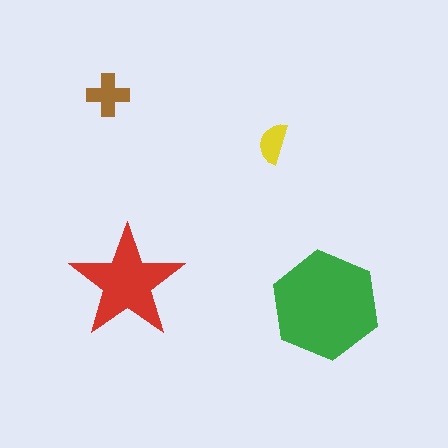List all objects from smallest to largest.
The yellow semicircle, the brown cross, the red star, the green hexagon.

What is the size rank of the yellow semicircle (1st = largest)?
4th.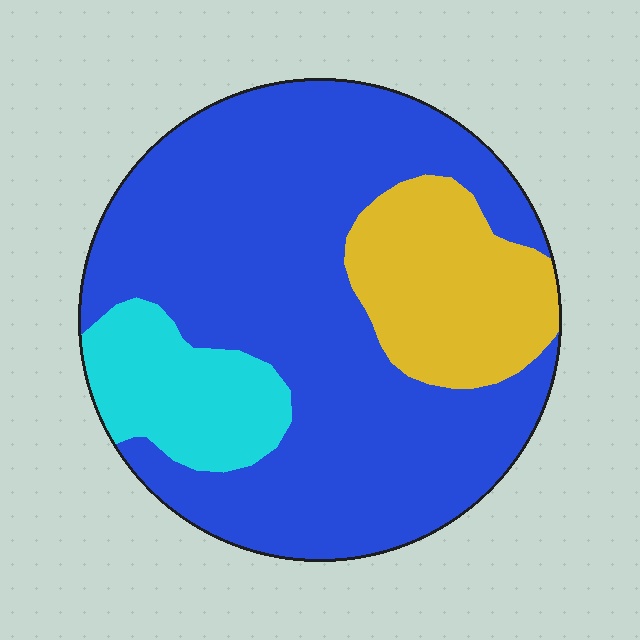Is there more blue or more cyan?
Blue.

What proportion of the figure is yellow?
Yellow covers about 20% of the figure.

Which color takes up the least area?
Cyan, at roughly 15%.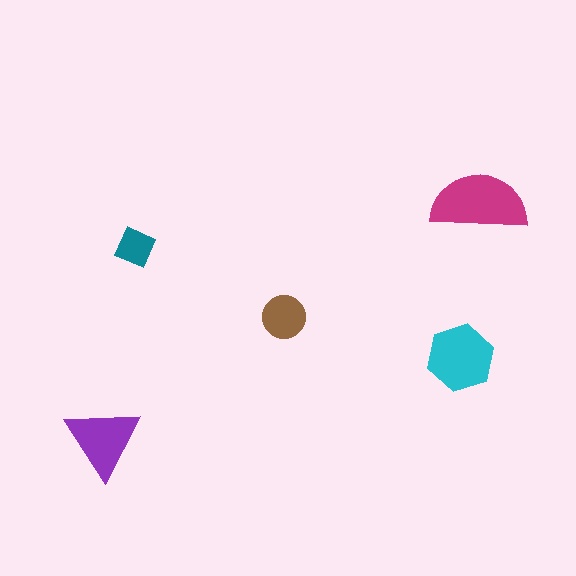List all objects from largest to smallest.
The magenta semicircle, the cyan hexagon, the purple triangle, the brown circle, the teal square.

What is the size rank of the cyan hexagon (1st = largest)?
2nd.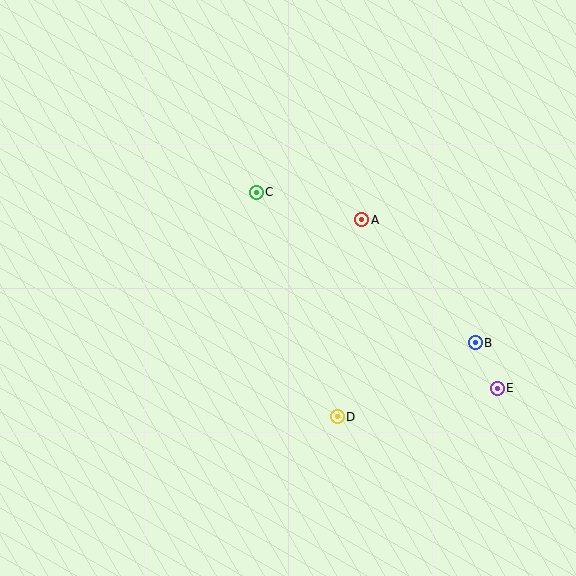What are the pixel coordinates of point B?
Point B is at (475, 343).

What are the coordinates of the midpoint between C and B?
The midpoint between C and B is at (366, 268).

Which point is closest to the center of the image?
Point A at (362, 220) is closest to the center.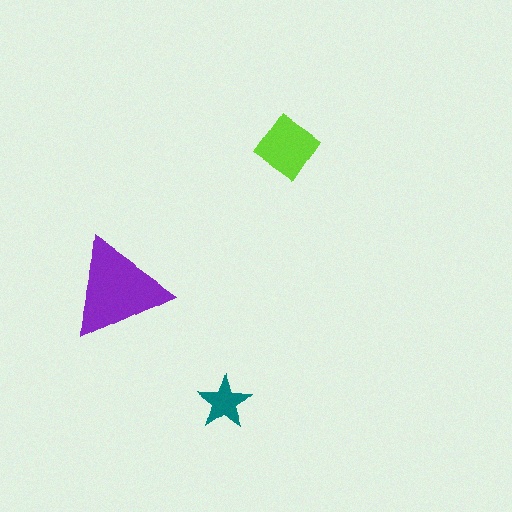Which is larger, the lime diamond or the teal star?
The lime diamond.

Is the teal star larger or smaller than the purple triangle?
Smaller.